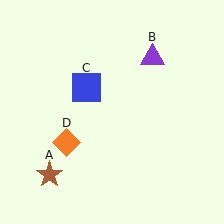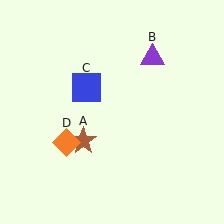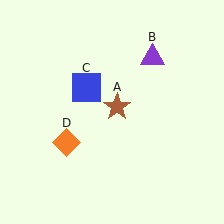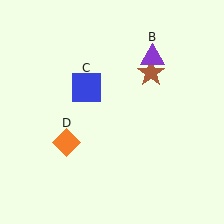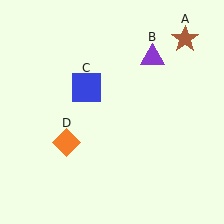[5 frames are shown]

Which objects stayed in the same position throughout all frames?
Purple triangle (object B) and blue square (object C) and orange diamond (object D) remained stationary.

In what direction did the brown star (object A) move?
The brown star (object A) moved up and to the right.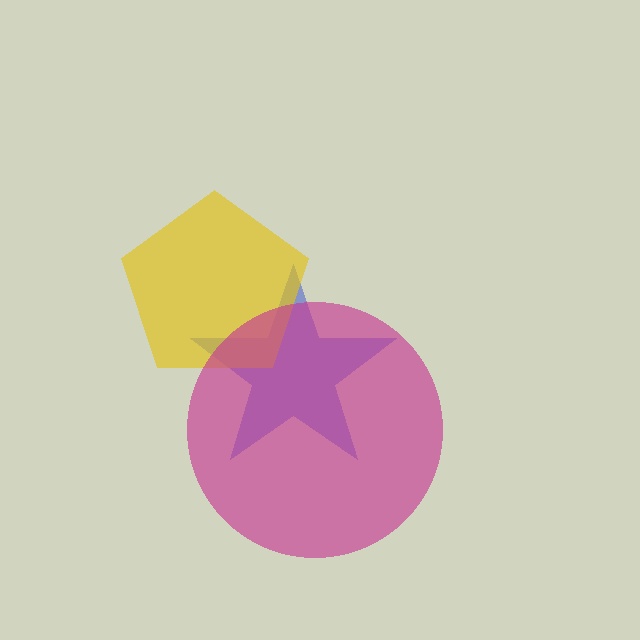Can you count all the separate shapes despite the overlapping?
Yes, there are 3 separate shapes.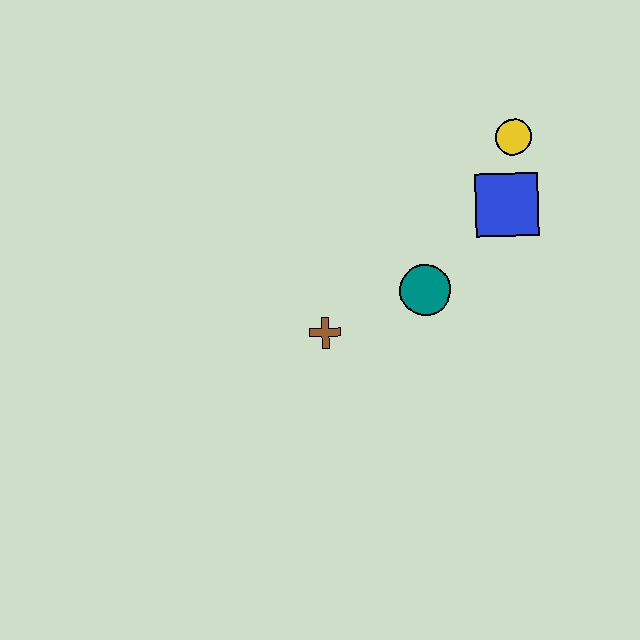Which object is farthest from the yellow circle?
The brown cross is farthest from the yellow circle.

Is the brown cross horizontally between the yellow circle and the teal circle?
No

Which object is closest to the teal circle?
The brown cross is closest to the teal circle.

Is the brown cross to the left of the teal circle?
Yes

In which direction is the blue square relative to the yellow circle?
The blue square is below the yellow circle.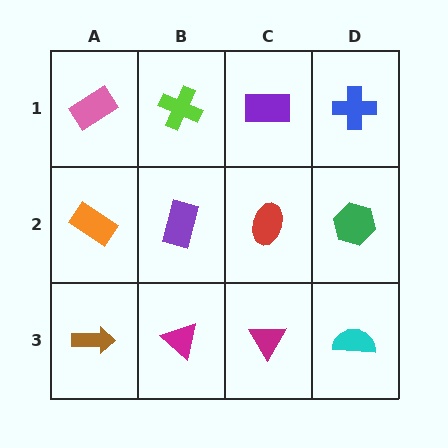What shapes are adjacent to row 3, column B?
A purple rectangle (row 2, column B), a brown arrow (row 3, column A), a magenta triangle (row 3, column C).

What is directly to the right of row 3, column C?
A cyan semicircle.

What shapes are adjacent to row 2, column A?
A pink rectangle (row 1, column A), a brown arrow (row 3, column A), a purple rectangle (row 2, column B).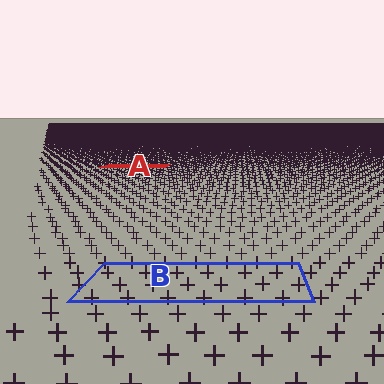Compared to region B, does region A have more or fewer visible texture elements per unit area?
Region A has more texture elements per unit area — they are packed more densely because it is farther away.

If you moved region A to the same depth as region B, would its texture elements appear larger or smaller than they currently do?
They would appear larger. At a closer depth, the same texture elements are projected at a bigger on-screen size.